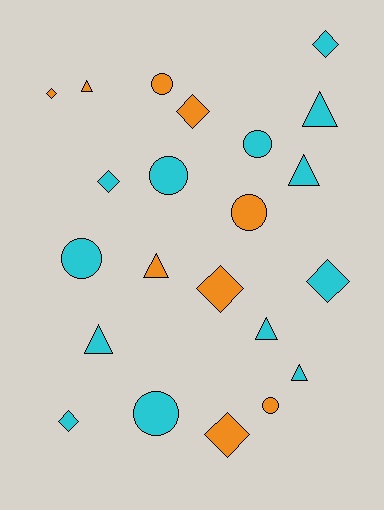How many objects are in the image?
There are 22 objects.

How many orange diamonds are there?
There are 4 orange diamonds.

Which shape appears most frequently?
Diamond, with 8 objects.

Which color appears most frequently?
Cyan, with 13 objects.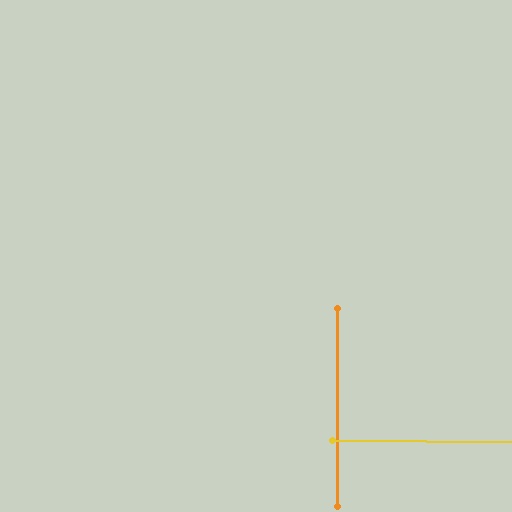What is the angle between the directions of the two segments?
Approximately 89 degrees.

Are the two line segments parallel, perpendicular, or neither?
Perpendicular — they meet at approximately 89°.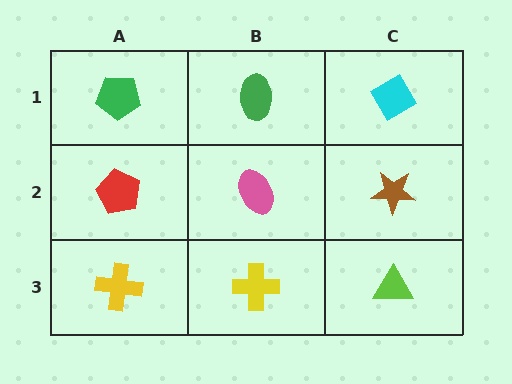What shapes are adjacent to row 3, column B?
A pink ellipse (row 2, column B), a yellow cross (row 3, column A), a lime triangle (row 3, column C).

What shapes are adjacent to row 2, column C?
A cyan diamond (row 1, column C), a lime triangle (row 3, column C), a pink ellipse (row 2, column B).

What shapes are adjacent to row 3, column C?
A brown star (row 2, column C), a yellow cross (row 3, column B).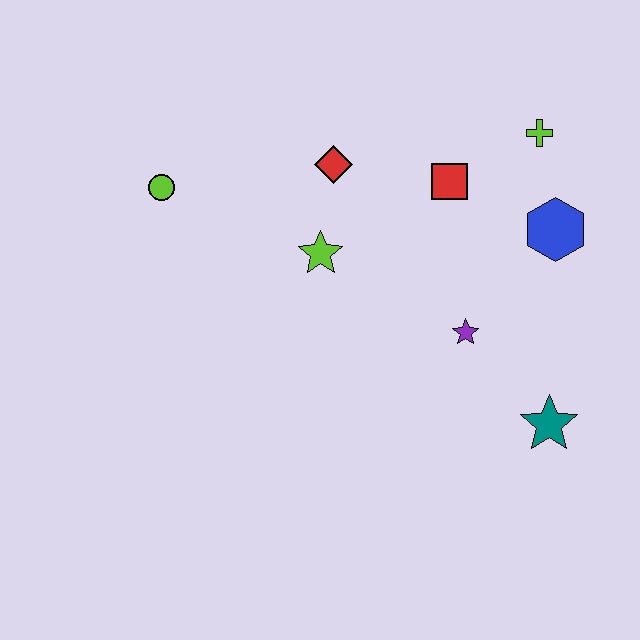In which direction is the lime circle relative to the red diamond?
The lime circle is to the left of the red diamond.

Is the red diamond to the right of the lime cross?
No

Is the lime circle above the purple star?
Yes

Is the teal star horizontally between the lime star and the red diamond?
No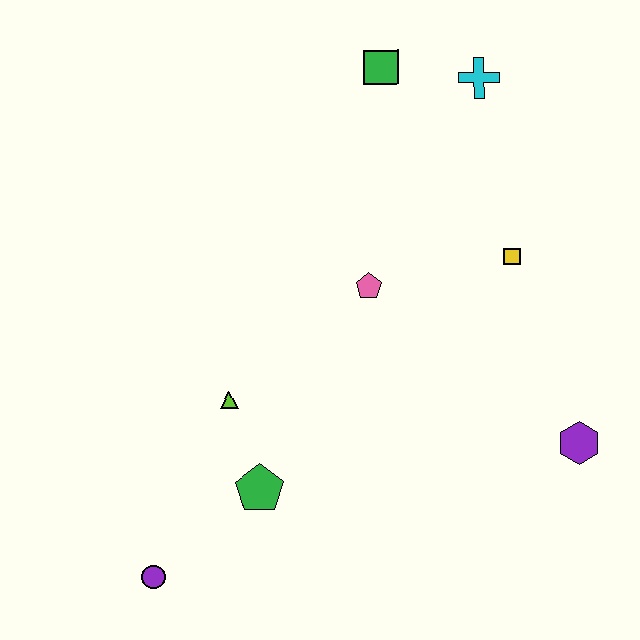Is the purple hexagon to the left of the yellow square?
No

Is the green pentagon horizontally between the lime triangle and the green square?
Yes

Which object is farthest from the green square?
The purple circle is farthest from the green square.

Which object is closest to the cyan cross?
The green square is closest to the cyan cross.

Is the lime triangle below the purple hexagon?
No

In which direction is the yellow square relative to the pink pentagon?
The yellow square is to the right of the pink pentagon.